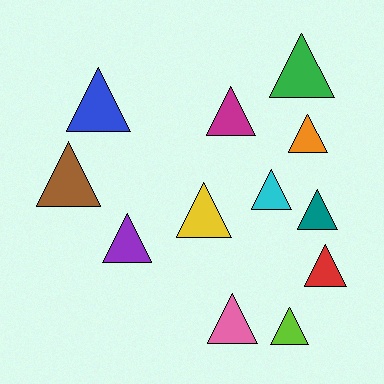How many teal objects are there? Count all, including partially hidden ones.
There is 1 teal object.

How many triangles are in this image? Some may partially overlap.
There are 12 triangles.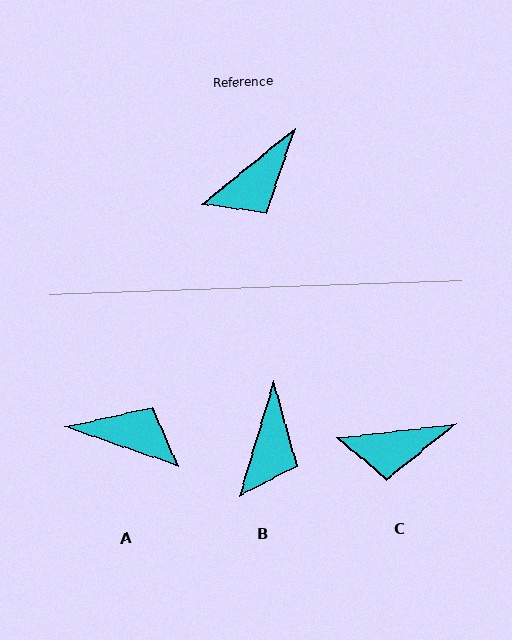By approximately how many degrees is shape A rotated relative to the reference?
Approximately 122 degrees counter-clockwise.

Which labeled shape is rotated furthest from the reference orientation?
A, about 122 degrees away.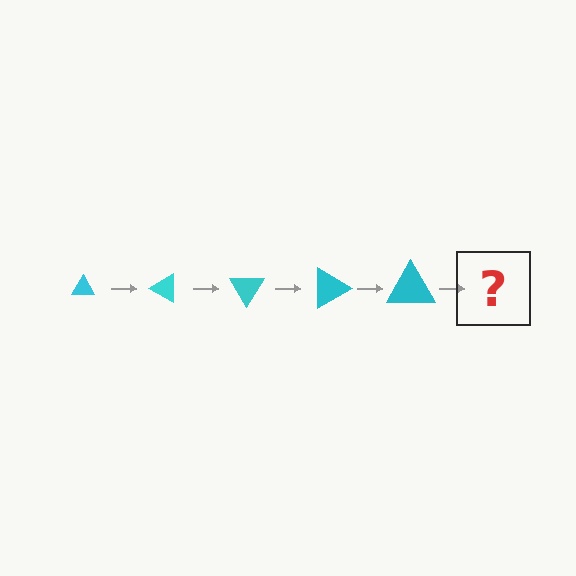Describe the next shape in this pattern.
It should be a triangle, larger than the previous one and rotated 150 degrees from the start.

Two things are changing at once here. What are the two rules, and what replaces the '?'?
The two rules are that the triangle grows larger each step and it rotates 30 degrees each step. The '?' should be a triangle, larger than the previous one and rotated 150 degrees from the start.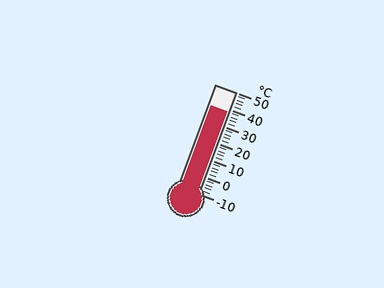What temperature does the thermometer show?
The thermometer shows approximately 38°C.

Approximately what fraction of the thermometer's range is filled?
The thermometer is filled to approximately 80% of its range.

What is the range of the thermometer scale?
The thermometer scale ranges from -10°C to 50°C.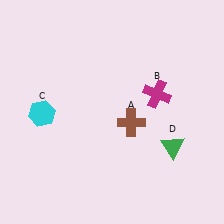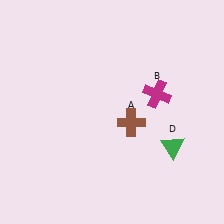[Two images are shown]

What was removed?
The cyan hexagon (C) was removed in Image 2.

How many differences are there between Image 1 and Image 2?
There is 1 difference between the two images.